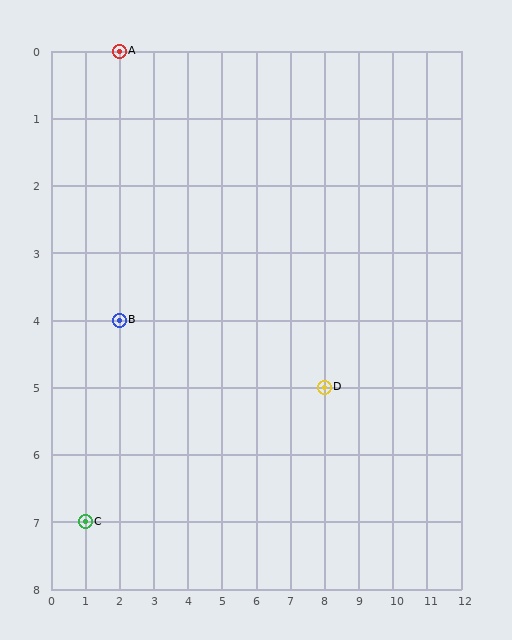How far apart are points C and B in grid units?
Points C and B are 1 column and 3 rows apart (about 3.2 grid units diagonally).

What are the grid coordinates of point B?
Point B is at grid coordinates (2, 4).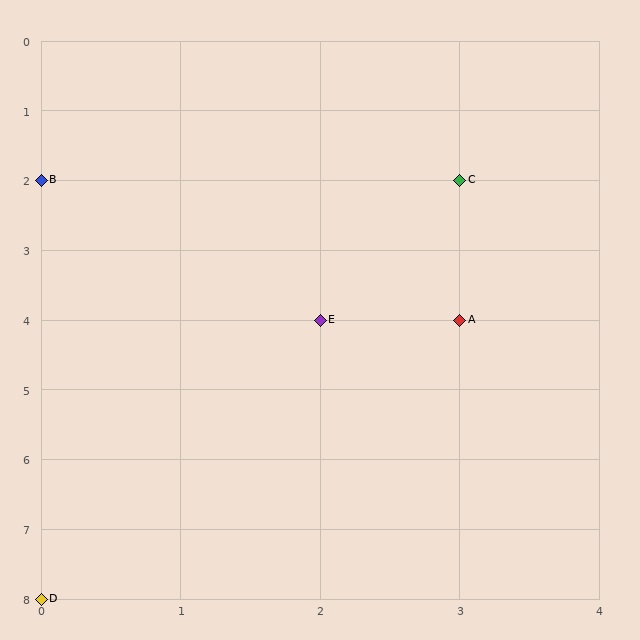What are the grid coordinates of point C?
Point C is at grid coordinates (3, 2).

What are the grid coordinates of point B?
Point B is at grid coordinates (0, 2).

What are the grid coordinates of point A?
Point A is at grid coordinates (3, 4).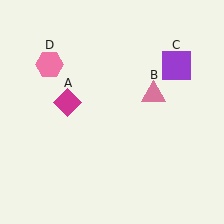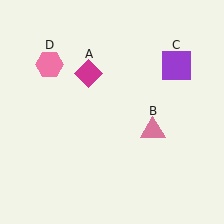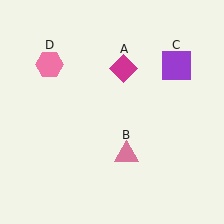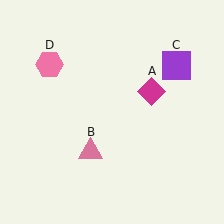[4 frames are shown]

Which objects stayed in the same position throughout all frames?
Purple square (object C) and pink hexagon (object D) remained stationary.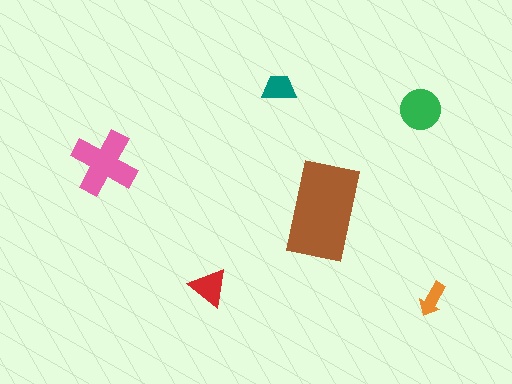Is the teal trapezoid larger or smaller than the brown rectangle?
Smaller.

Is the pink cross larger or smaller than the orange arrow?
Larger.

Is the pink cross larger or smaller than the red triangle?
Larger.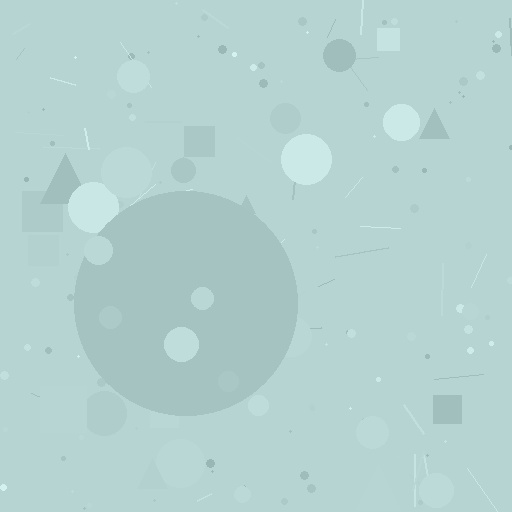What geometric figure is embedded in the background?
A circle is embedded in the background.